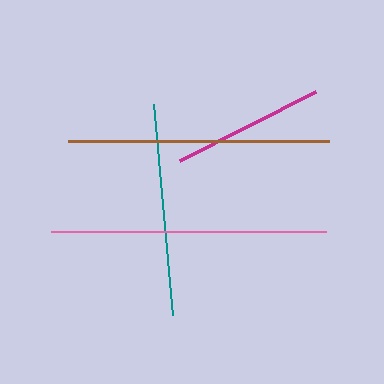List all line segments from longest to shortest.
From longest to shortest: pink, brown, teal, magenta.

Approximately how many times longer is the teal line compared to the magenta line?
The teal line is approximately 1.4 times the length of the magenta line.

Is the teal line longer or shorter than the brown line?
The brown line is longer than the teal line.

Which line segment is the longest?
The pink line is the longest at approximately 276 pixels.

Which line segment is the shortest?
The magenta line is the shortest at approximately 152 pixels.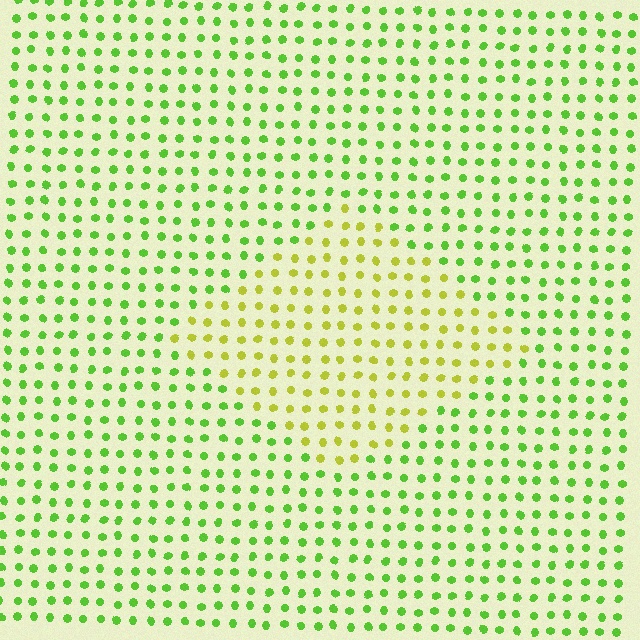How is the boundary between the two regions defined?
The boundary is defined purely by a slight shift in hue (about 38 degrees). Spacing, size, and orientation are identical on both sides.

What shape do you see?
I see a diamond.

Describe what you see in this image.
The image is filled with small lime elements in a uniform arrangement. A diamond-shaped region is visible where the elements are tinted to a slightly different hue, forming a subtle color boundary.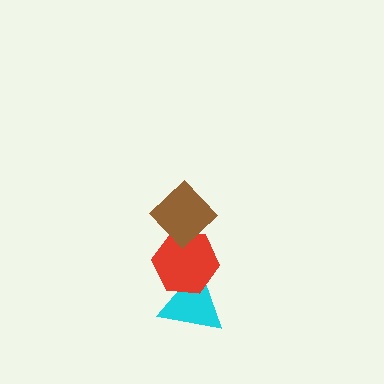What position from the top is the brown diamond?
The brown diamond is 1st from the top.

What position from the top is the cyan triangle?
The cyan triangle is 3rd from the top.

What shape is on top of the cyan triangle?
The red hexagon is on top of the cyan triangle.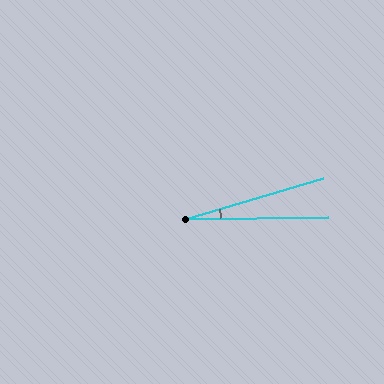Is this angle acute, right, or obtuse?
It is acute.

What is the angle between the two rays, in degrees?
Approximately 15 degrees.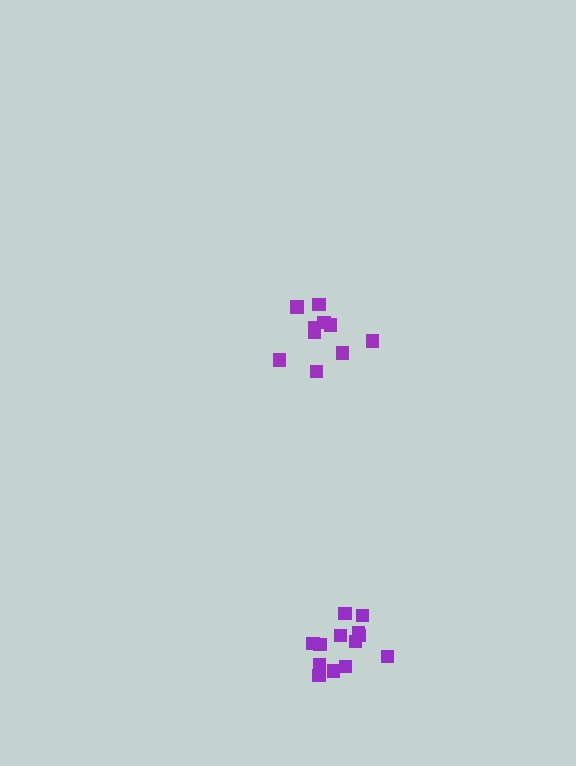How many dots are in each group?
Group 1: 13 dots, Group 2: 10 dots (23 total).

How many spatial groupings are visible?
There are 2 spatial groupings.